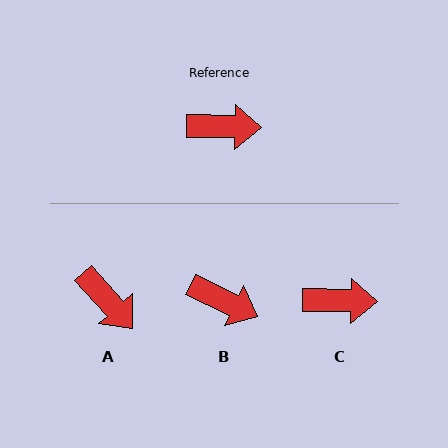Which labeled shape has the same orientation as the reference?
C.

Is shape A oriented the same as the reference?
No, it is off by about 47 degrees.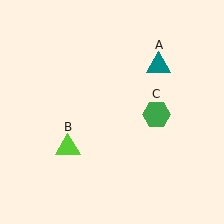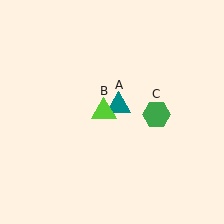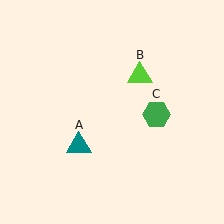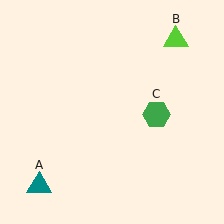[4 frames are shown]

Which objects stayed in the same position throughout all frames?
Green hexagon (object C) remained stationary.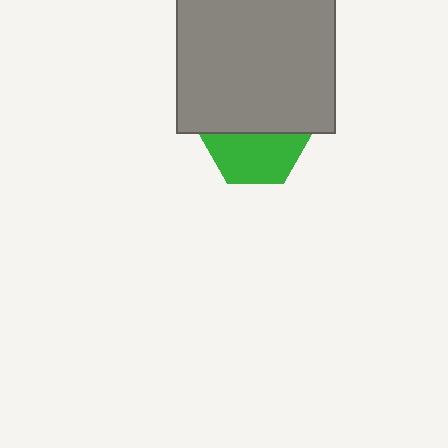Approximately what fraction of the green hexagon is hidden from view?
Roughly 48% of the green hexagon is hidden behind the gray square.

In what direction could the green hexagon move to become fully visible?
The green hexagon could move down. That would shift it out from behind the gray square entirely.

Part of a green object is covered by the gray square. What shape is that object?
It is a hexagon.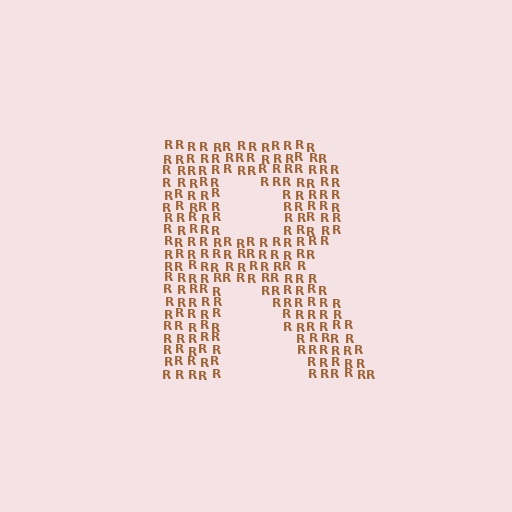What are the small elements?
The small elements are letter R's.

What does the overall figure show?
The overall figure shows the letter R.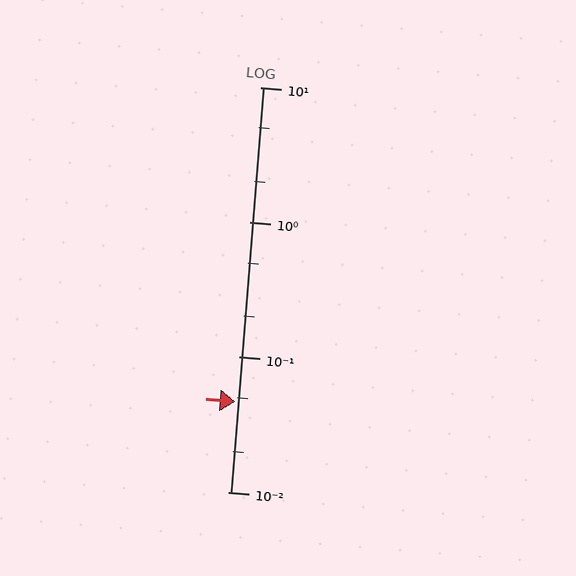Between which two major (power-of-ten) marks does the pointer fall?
The pointer is between 0.01 and 0.1.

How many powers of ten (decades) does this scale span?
The scale spans 3 decades, from 0.01 to 10.